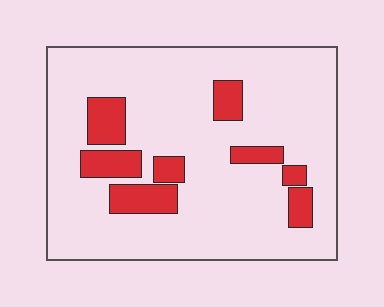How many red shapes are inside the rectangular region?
8.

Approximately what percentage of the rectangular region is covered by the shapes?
Approximately 15%.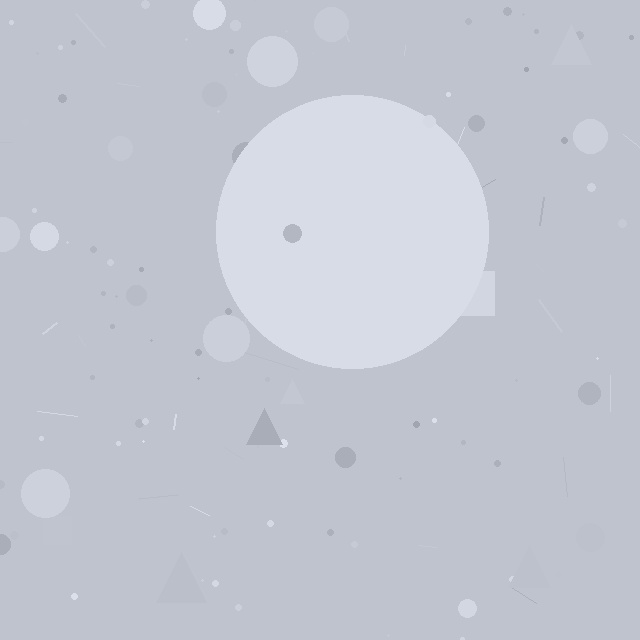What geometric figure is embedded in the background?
A circle is embedded in the background.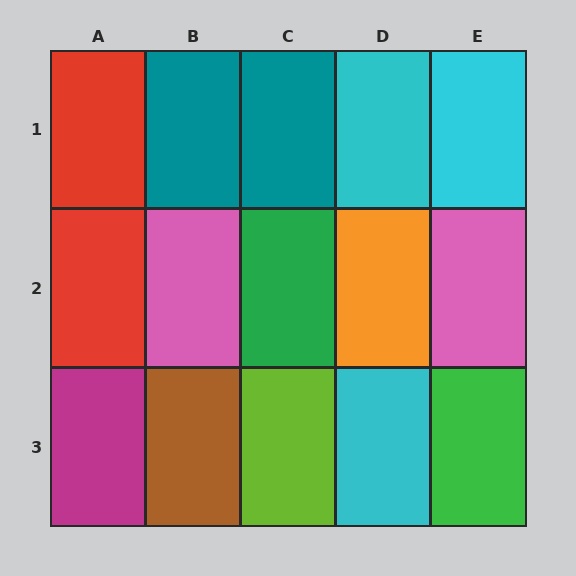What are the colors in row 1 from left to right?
Red, teal, teal, cyan, cyan.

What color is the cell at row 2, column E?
Pink.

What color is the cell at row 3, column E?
Green.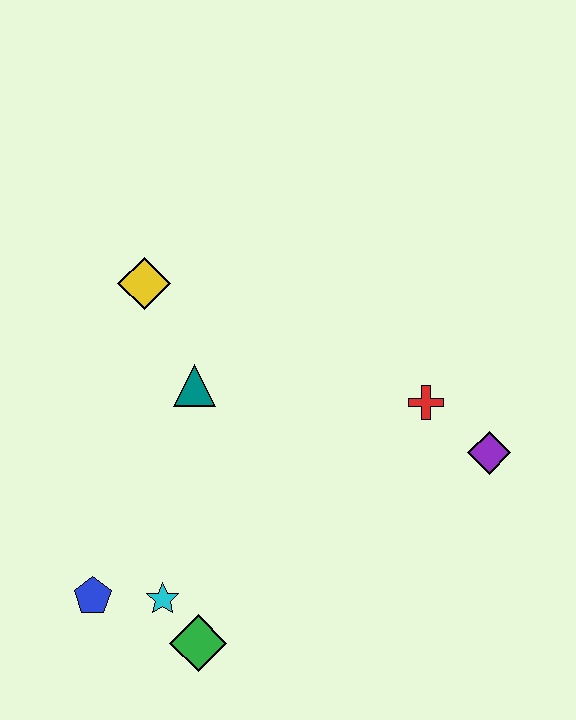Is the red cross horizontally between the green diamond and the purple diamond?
Yes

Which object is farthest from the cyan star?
The purple diamond is farthest from the cyan star.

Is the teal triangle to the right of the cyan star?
Yes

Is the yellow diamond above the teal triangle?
Yes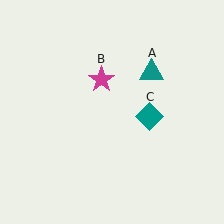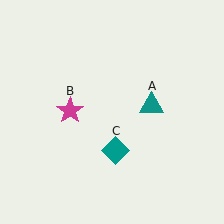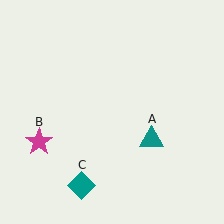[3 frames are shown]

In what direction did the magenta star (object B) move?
The magenta star (object B) moved down and to the left.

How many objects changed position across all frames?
3 objects changed position: teal triangle (object A), magenta star (object B), teal diamond (object C).